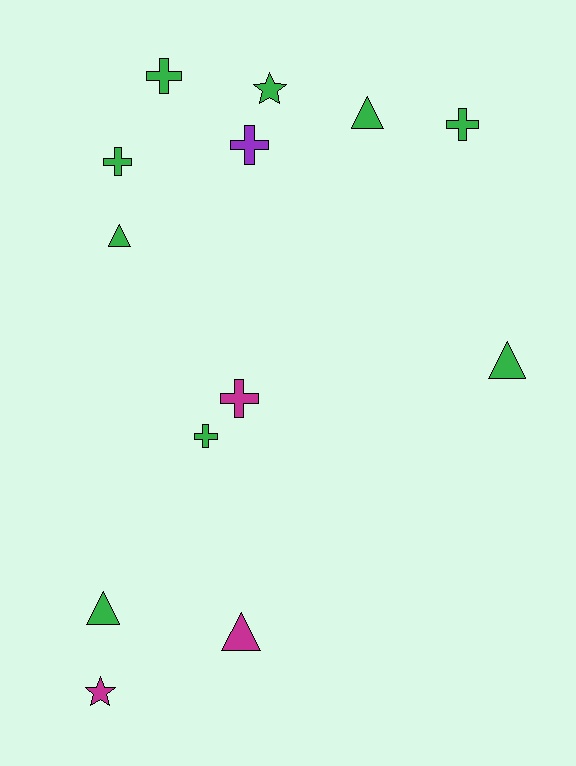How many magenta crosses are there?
There is 1 magenta cross.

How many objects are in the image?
There are 13 objects.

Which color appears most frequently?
Green, with 9 objects.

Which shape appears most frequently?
Cross, with 6 objects.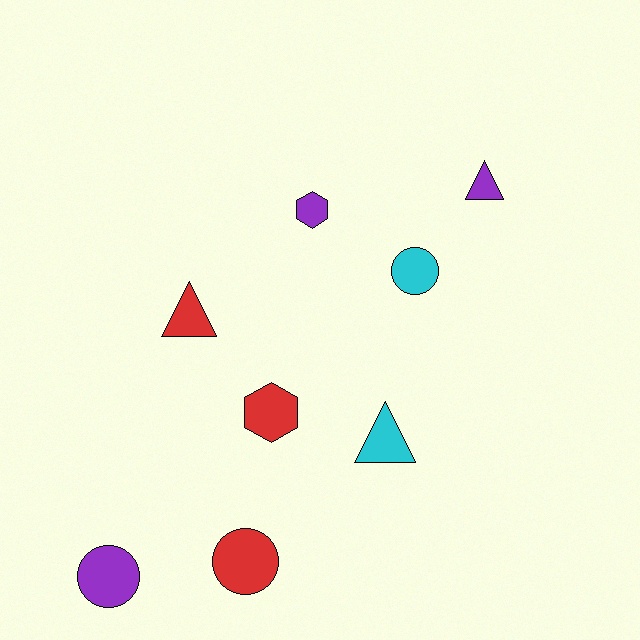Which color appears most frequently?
Red, with 3 objects.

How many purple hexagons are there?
There is 1 purple hexagon.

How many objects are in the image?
There are 8 objects.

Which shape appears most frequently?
Triangle, with 3 objects.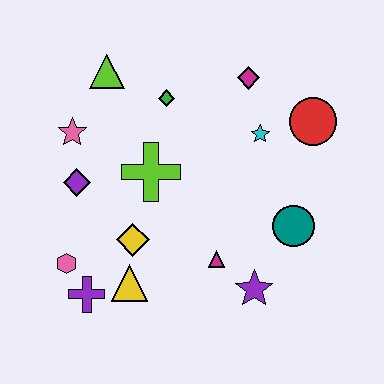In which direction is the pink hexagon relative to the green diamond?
The pink hexagon is below the green diamond.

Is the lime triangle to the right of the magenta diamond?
No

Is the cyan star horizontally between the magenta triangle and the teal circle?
Yes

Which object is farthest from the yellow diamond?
The red circle is farthest from the yellow diamond.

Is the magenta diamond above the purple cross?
Yes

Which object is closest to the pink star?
The purple diamond is closest to the pink star.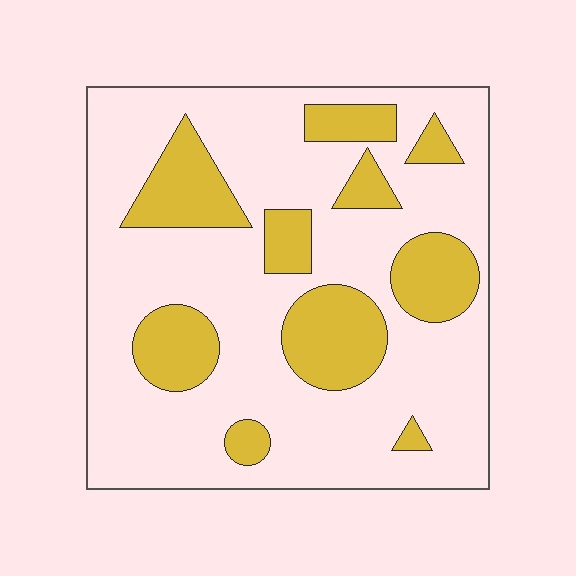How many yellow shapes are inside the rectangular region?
10.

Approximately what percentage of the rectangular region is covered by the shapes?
Approximately 25%.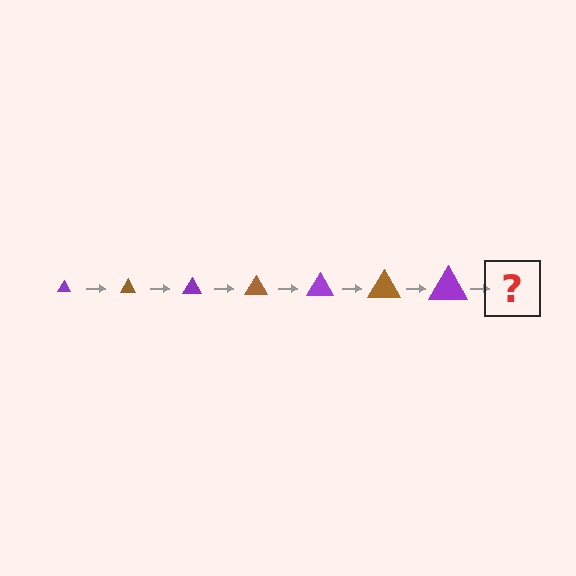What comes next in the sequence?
The next element should be a brown triangle, larger than the previous one.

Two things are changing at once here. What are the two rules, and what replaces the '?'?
The two rules are that the triangle grows larger each step and the color cycles through purple and brown. The '?' should be a brown triangle, larger than the previous one.